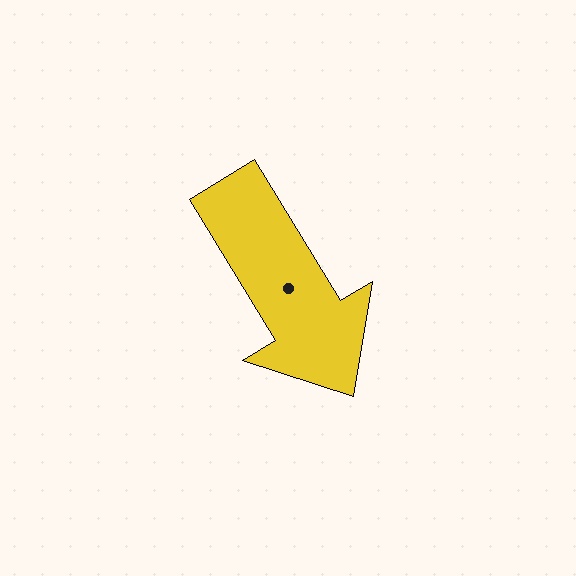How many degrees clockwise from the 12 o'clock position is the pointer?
Approximately 149 degrees.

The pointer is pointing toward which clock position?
Roughly 5 o'clock.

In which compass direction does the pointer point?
Southeast.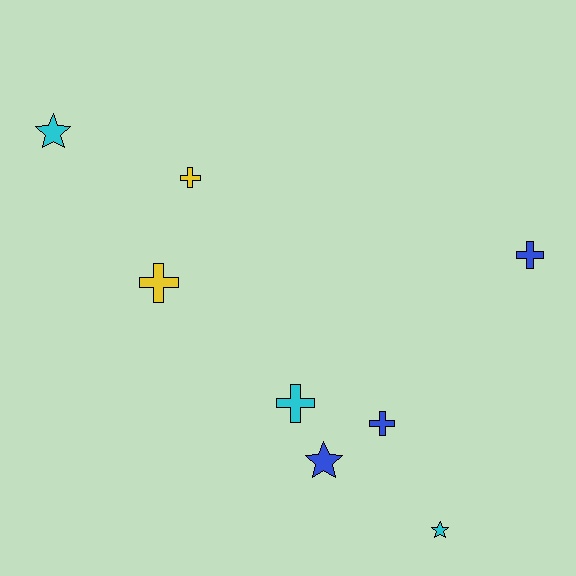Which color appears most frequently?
Cyan, with 3 objects.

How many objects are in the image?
There are 8 objects.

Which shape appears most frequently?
Cross, with 5 objects.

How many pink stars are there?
There are no pink stars.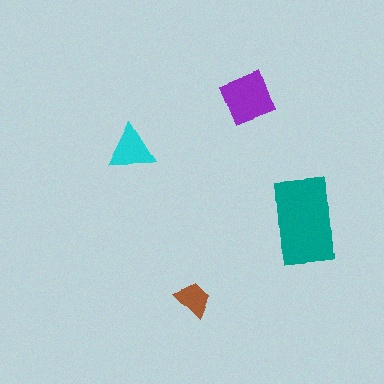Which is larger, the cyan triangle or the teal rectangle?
The teal rectangle.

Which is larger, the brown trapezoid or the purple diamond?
The purple diamond.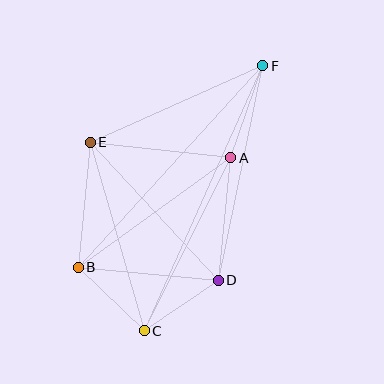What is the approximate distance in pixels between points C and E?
The distance between C and E is approximately 196 pixels.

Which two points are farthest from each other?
Points C and F are farthest from each other.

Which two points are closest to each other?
Points C and D are closest to each other.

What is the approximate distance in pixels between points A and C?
The distance between A and C is approximately 194 pixels.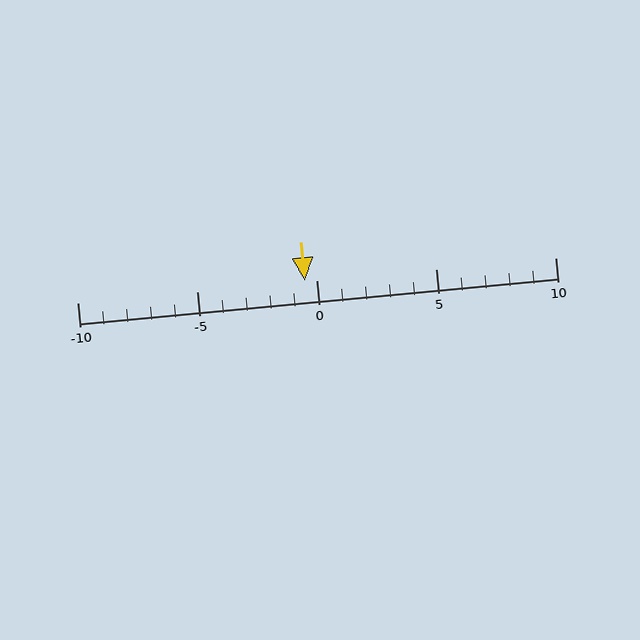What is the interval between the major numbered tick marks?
The major tick marks are spaced 5 units apart.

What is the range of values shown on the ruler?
The ruler shows values from -10 to 10.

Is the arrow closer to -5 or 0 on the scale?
The arrow is closer to 0.